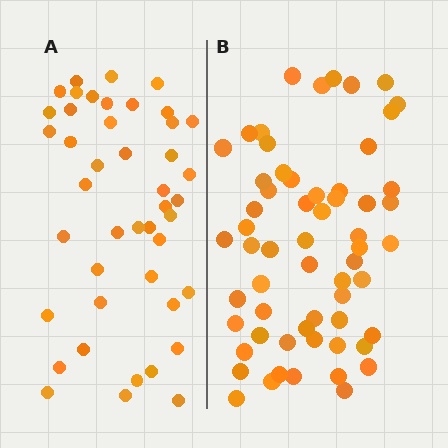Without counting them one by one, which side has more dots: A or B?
Region B (the right region) has more dots.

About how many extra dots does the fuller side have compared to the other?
Region B has approximately 15 more dots than region A.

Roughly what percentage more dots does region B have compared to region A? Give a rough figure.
About 35% more.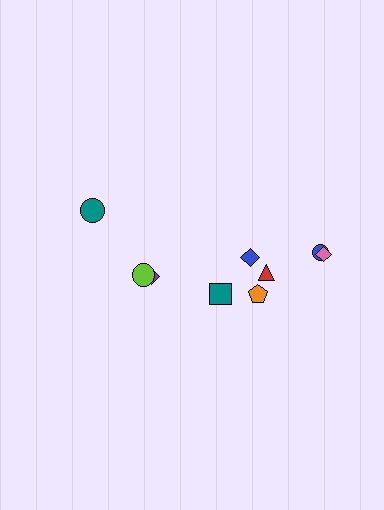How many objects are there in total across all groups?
There are 10 objects.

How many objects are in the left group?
There are 4 objects.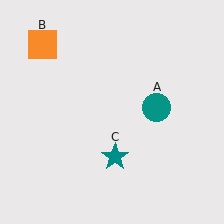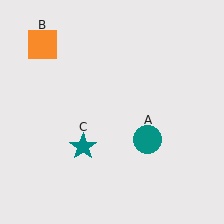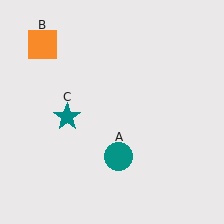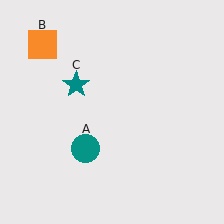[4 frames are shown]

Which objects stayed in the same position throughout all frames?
Orange square (object B) remained stationary.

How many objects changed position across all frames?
2 objects changed position: teal circle (object A), teal star (object C).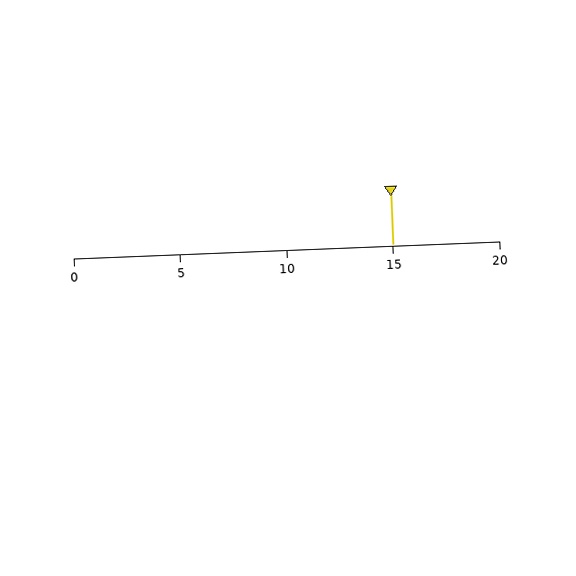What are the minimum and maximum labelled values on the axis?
The axis runs from 0 to 20.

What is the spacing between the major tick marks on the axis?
The major ticks are spaced 5 apart.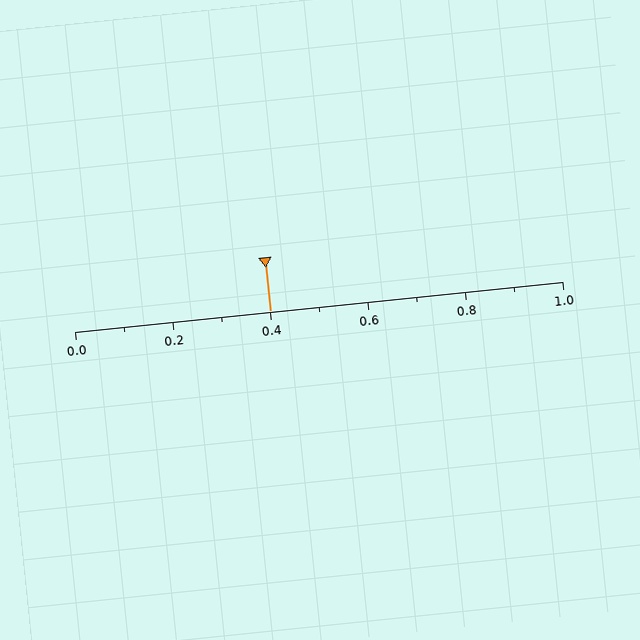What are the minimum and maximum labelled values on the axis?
The axis runs from 0.0 to 1.0.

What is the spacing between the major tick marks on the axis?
The major ticks are spaced 0.2 apart.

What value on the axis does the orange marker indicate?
The marker indicates approximately 0.4.